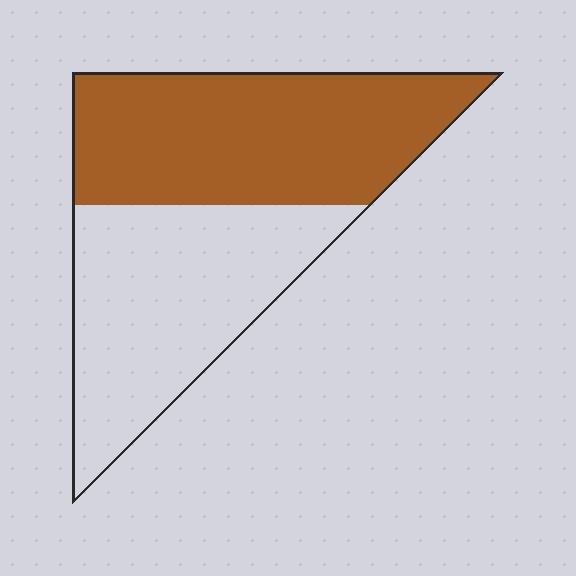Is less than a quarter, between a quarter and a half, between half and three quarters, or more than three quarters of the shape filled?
Between half and three quarters.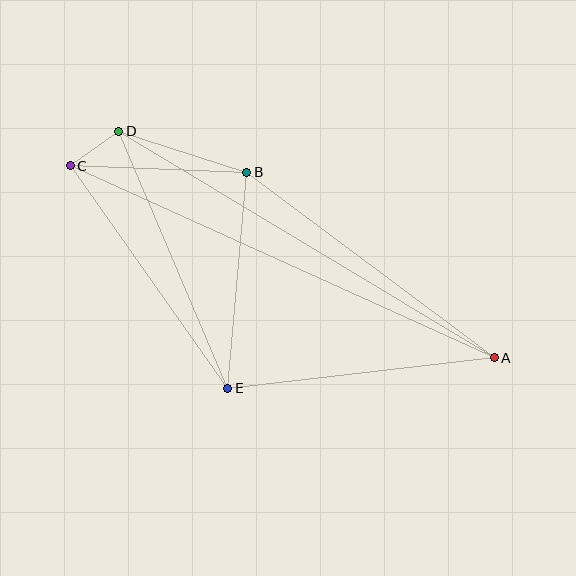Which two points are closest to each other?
Points C and D are closest to each other.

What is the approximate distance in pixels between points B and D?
The distance between B and D is approximately 134 pixels.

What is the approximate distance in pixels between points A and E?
The distance between A and E is approximately 268 pixels.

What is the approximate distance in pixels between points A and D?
The distance between A and D is approximately 439 pixels.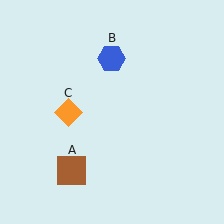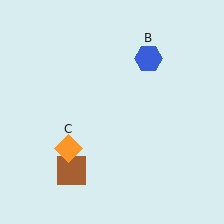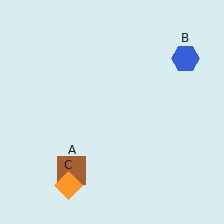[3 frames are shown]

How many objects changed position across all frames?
2 objects changed position: blue hexagon (object B), orange diamond (object C).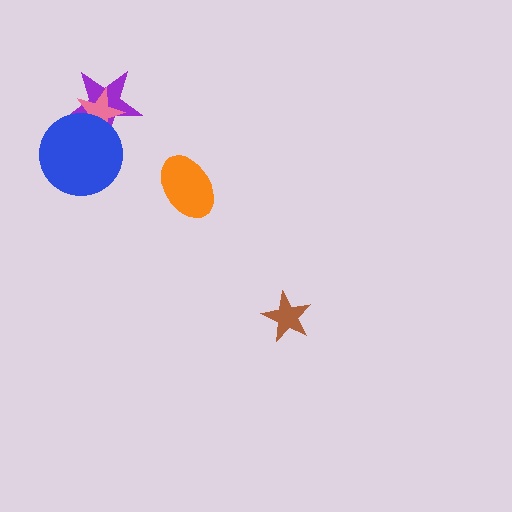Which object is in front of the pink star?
The blue circle is in front of the pink star.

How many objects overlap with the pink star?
2 objects overlap with the pink star.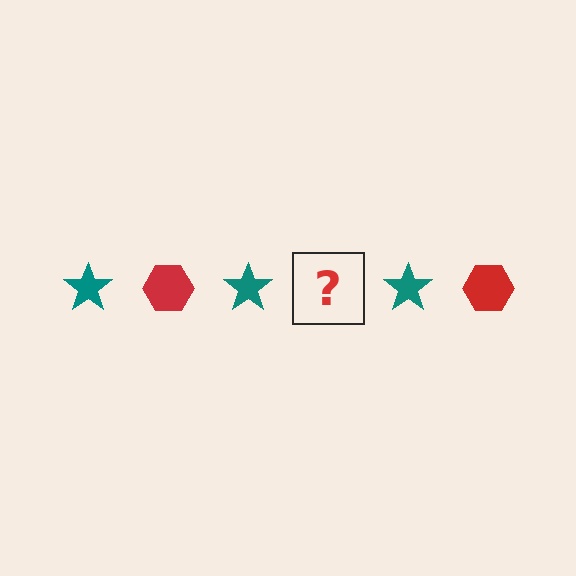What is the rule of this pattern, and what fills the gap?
The rule is that the pattern alternates between teal star and red hexagon. The gap should be filled with a red hexagon.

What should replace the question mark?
The question mark should be replaced with a red hexagon.